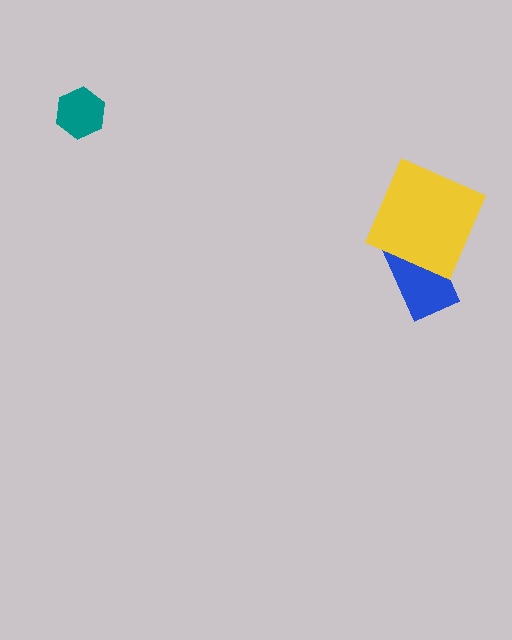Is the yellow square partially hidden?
No, no other shape covers it.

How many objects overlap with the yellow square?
1 object overlaps with the yellow square.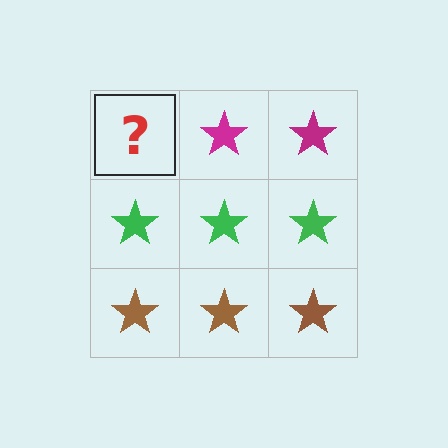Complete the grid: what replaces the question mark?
The question mark should be replaced with a magenta star.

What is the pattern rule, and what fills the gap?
The rule is that each row has a consistent color. The gap should be filled with a magenta star.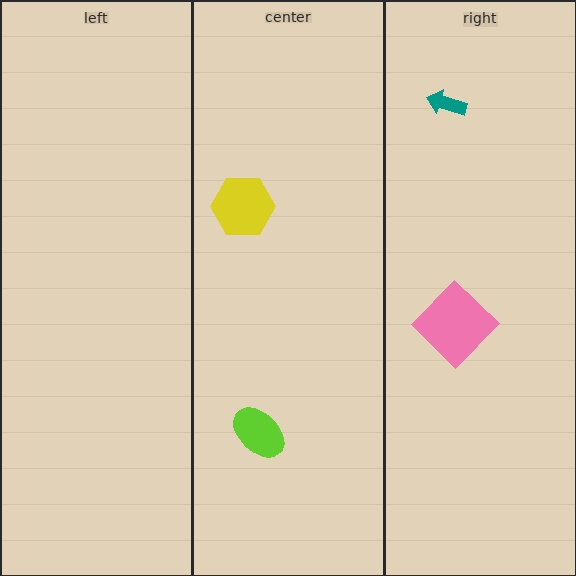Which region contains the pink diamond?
The right region.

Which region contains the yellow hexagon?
The center region.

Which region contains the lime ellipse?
The center region.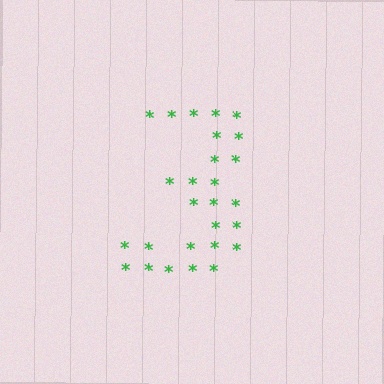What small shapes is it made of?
It is made of small asterisks.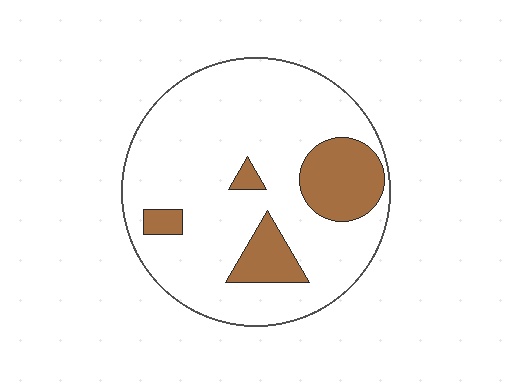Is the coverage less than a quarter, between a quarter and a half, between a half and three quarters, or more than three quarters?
Less than a quarter.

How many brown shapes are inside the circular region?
4.